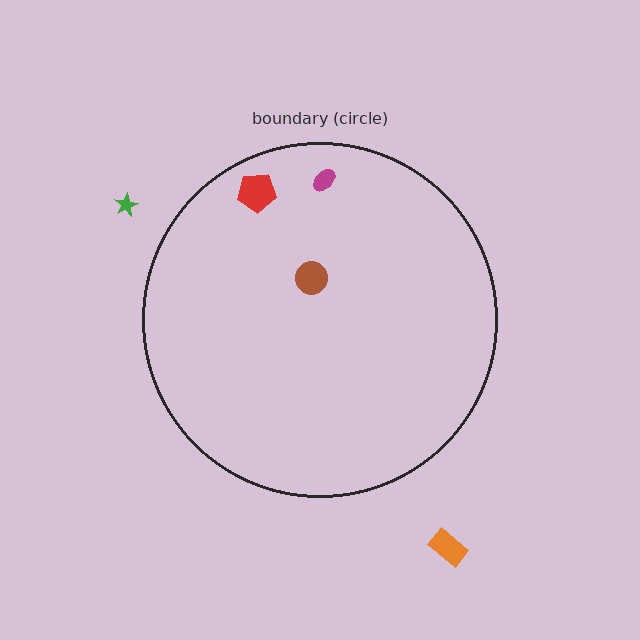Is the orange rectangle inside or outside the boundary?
Outside.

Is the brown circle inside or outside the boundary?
Inside.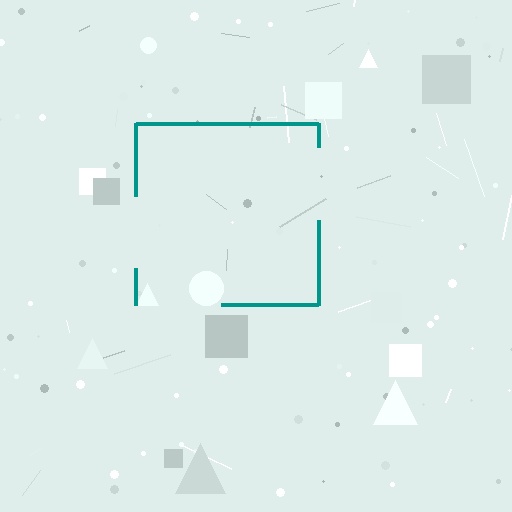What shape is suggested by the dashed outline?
The dashed outline suggests a square.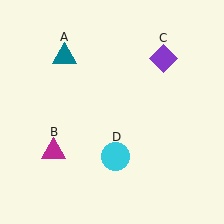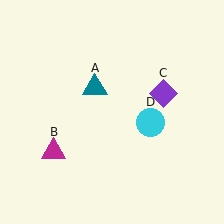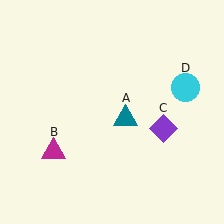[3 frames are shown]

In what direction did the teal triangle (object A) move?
The teal triangle (object A) moved down and to the right.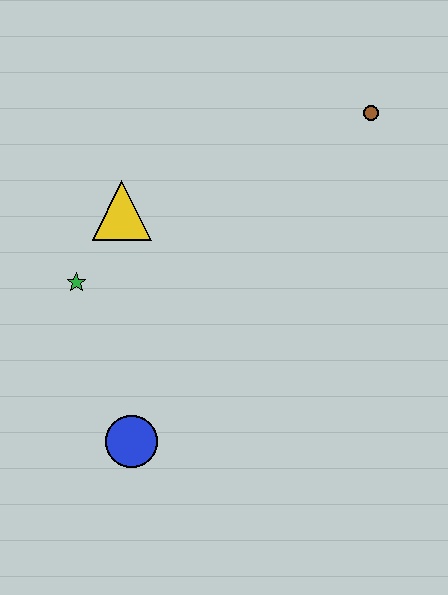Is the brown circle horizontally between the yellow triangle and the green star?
No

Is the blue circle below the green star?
Yes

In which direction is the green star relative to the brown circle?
The green star is to the left of the brown circle.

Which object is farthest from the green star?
The brown circle is farthest from the green star.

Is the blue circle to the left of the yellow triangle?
No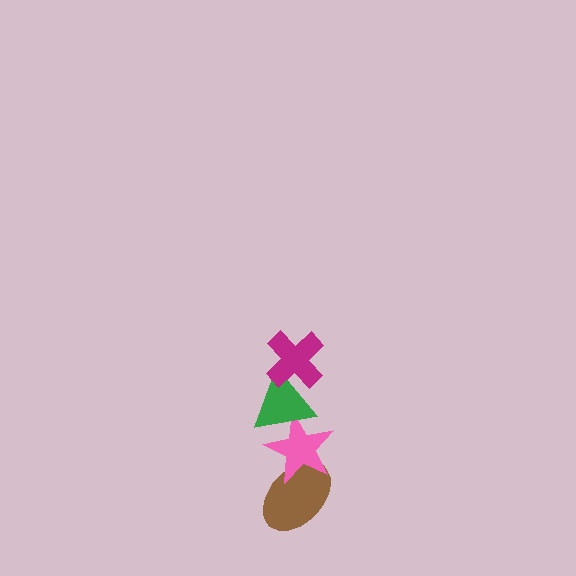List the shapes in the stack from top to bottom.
From top to bottom: the magenta cross, the green triangle, the pink star, the brown ellipse.